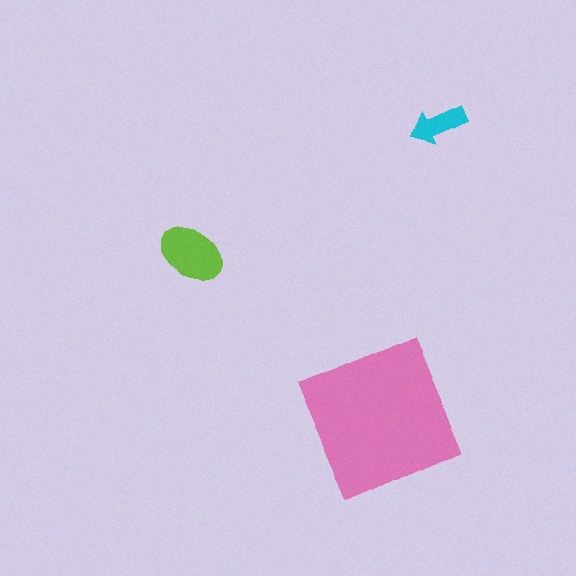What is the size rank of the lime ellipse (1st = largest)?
2nd.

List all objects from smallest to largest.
The cyan arrow, the lime ellipse, the pink square.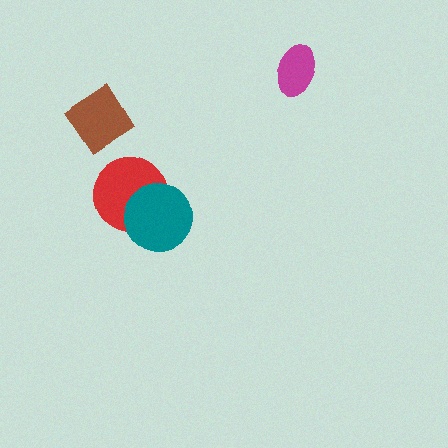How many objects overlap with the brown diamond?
0 objects overlap with the brown diamond.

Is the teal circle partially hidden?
No, no other shape covers it.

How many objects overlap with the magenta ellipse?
0 objects overlap with the magenta ellipse.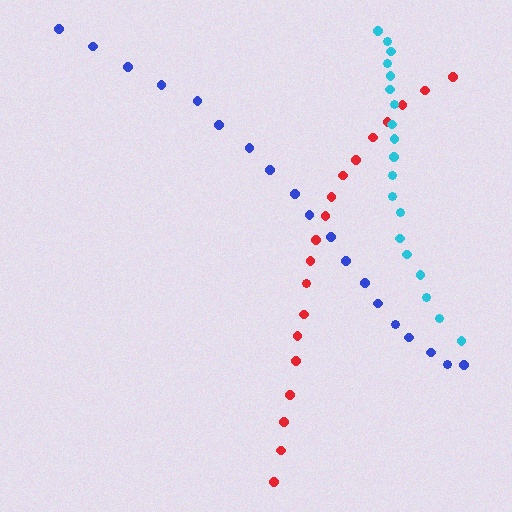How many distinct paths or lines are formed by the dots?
There are 3 distinct paths.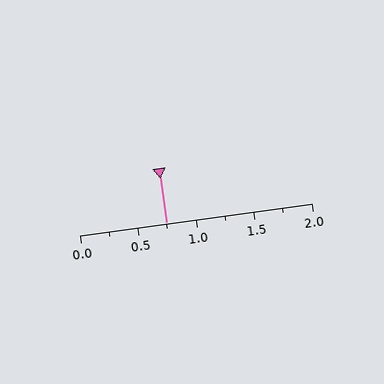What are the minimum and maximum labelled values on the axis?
The axis runs from 0.0 to 2.0.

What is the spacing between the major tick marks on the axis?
The major ticks are spaced 0.5 apart.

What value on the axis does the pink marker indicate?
The marker indicates approximately 0.75.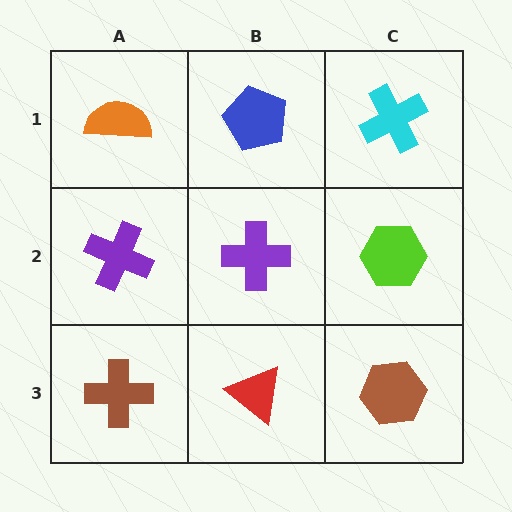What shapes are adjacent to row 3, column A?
A purple cross (row 2, column A), a red triangle (row 3, column B).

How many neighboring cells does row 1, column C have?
2.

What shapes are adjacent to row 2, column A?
An orange semicircle (row 1, column A), a brown cross (row 3, column A), a purple cross (row 2, column B).